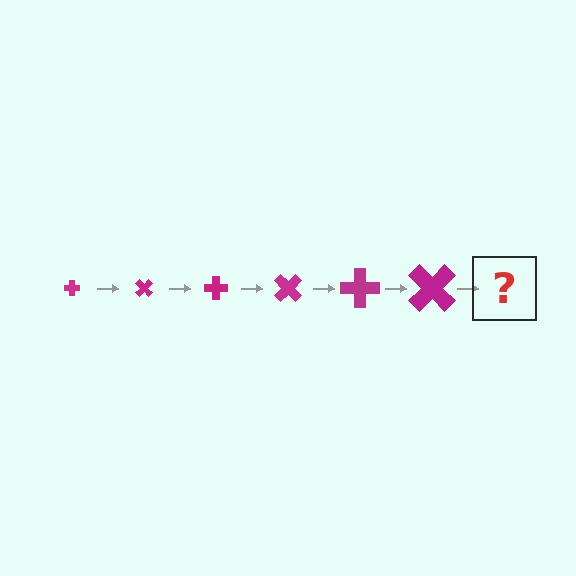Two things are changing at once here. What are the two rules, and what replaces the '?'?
The two rules are that the cross grows larger each step and it rotates 45 degrees each step. The '?' should be a cross, larger than the previous one and rotated 270 degrees from the start.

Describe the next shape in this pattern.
It should be a cross, larger than the previous one and rotated 270 degrees from the start.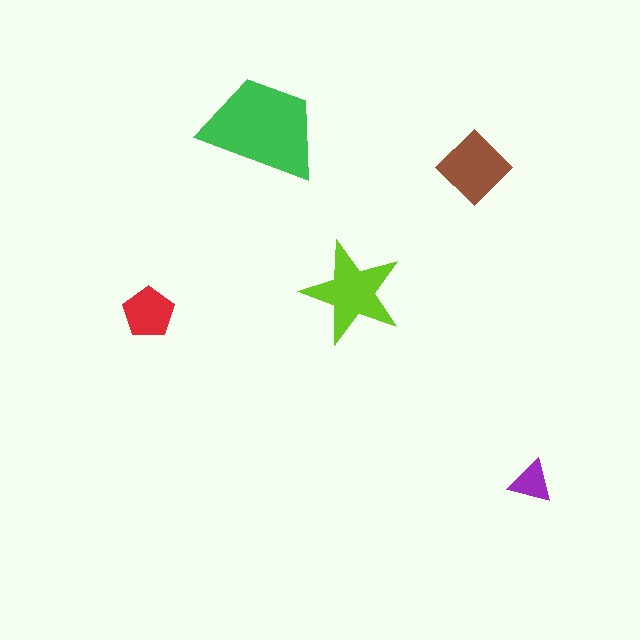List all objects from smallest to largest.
The purple triangle, the red pentagon, the brown diamond, the lime star, the green trapezoid.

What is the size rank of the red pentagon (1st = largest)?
4th.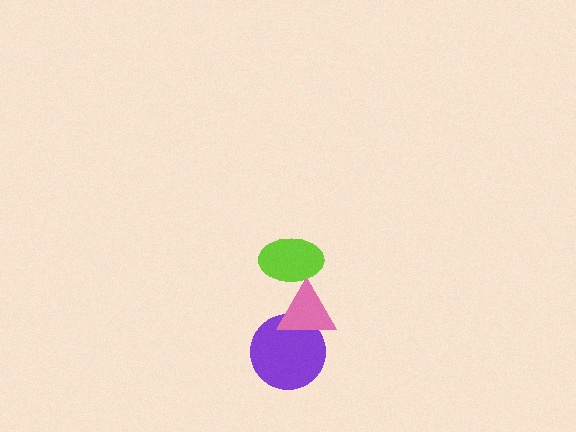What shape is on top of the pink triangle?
The lime ellipse is on top of the pink triangle.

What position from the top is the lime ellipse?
The lime ellipse is 1st from the top.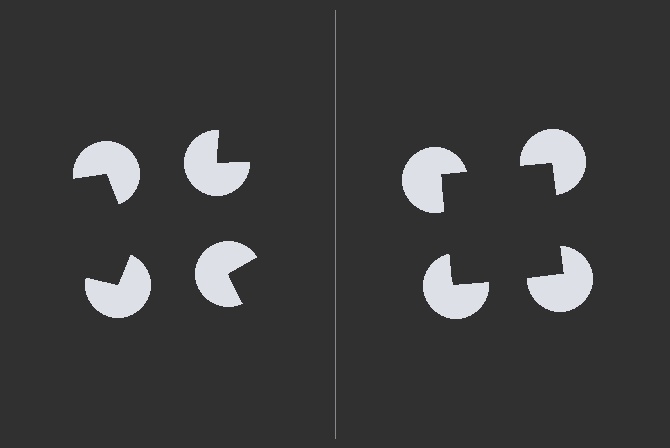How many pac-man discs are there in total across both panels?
8 — 4 on each side.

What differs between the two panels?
The pac-man discs are positioned identically on both sides; only the wedge orientations differ. On the right they align to a square; on the left they are misaligned.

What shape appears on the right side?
An illusory square.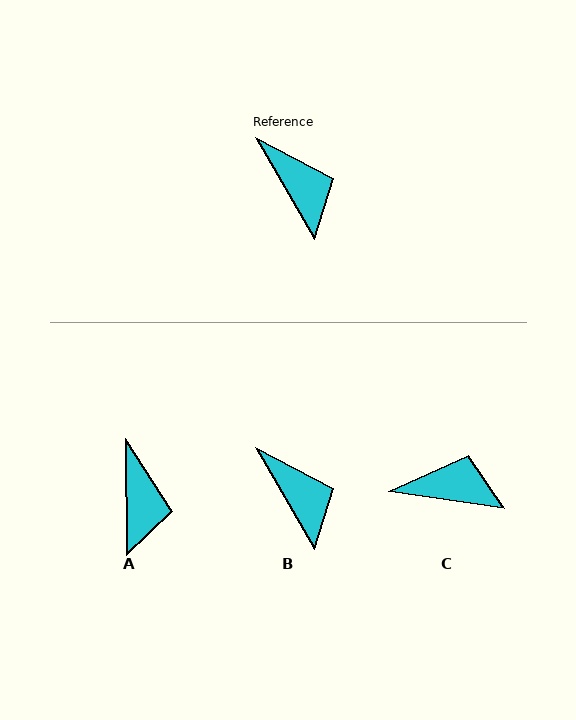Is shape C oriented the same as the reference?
No, it is off by about 52 degrees.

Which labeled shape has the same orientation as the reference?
B.